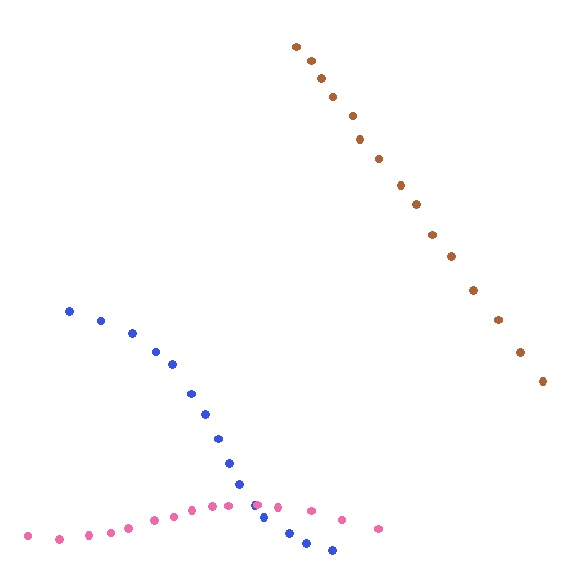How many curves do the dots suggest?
There are 3 distinct paths.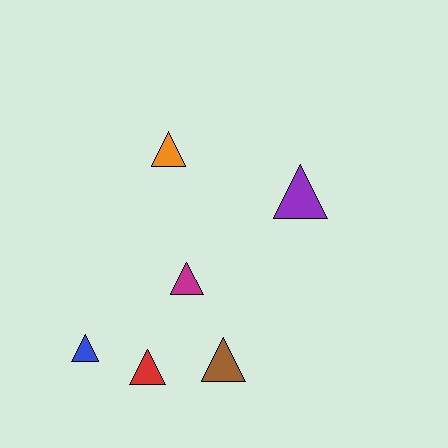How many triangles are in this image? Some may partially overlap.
There are 6 triangles.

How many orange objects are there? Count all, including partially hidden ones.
There is 1 orange object.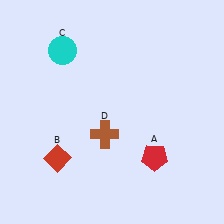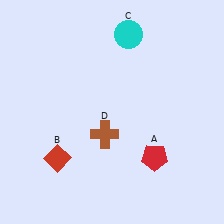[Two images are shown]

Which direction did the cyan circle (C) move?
The cyan circle (C) moved right.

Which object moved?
The cyan circle (C) moved right.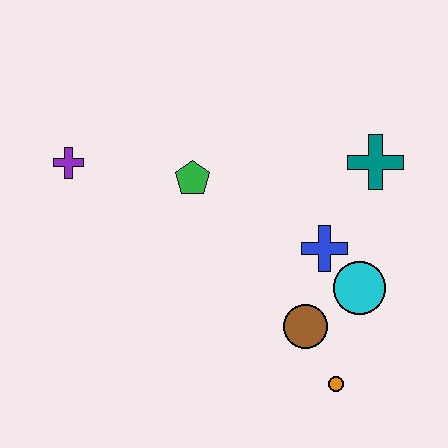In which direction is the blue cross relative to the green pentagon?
The blue cross is to the right of the green pentagon.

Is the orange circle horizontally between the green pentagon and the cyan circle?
Yes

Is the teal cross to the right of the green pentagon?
Yes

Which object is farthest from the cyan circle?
The purple cross is farthest from the cyan circle.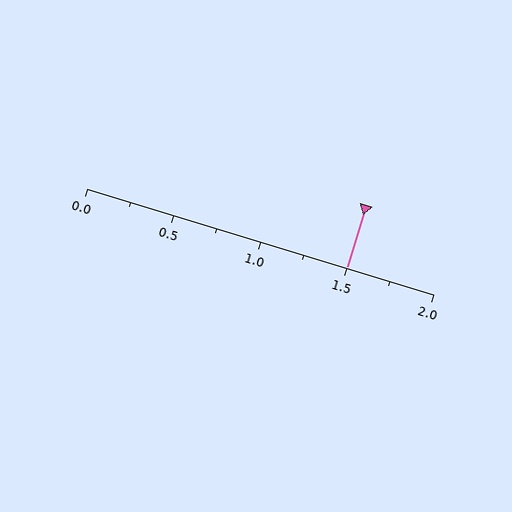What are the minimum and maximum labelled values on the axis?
The axis runs from 0.0 to 2.0.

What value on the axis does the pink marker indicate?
The marker indicates approximately 1.5.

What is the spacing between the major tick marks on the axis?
The major ticks are spaced 0.5 apart.